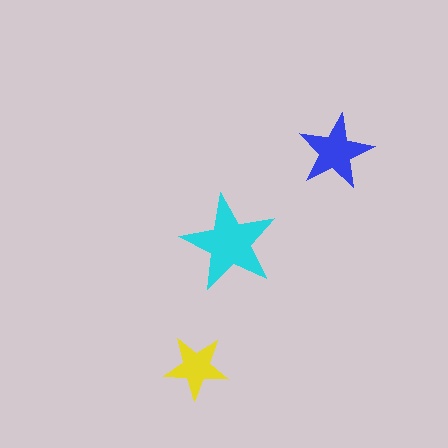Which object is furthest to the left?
The yellow star is leftmost.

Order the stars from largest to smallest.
the cyan one, the blue one, the yellow one.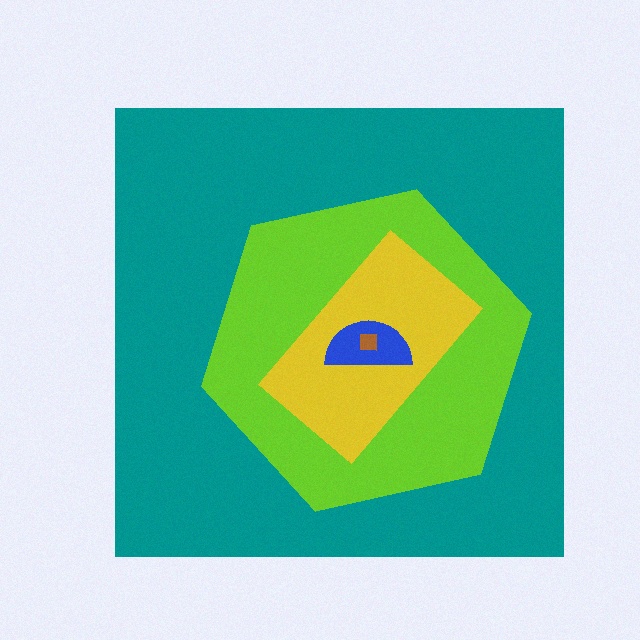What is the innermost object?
The brown square.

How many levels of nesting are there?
5.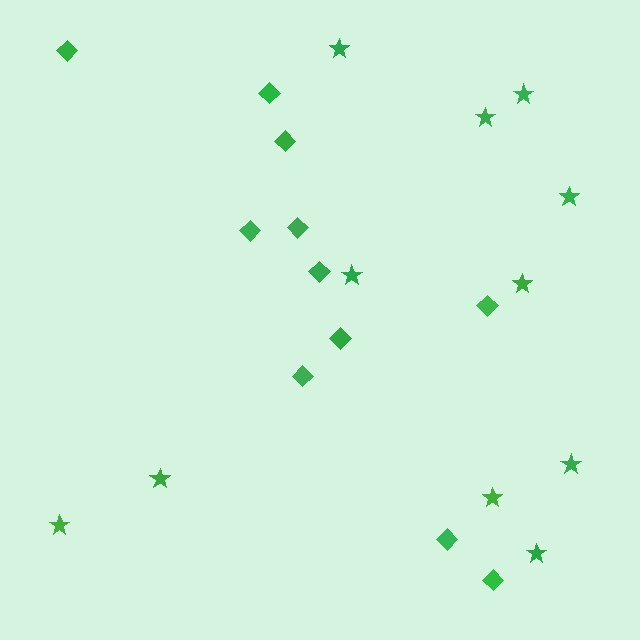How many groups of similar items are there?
There are 2 groups: one group of stars (11) and one group of diamonds (11).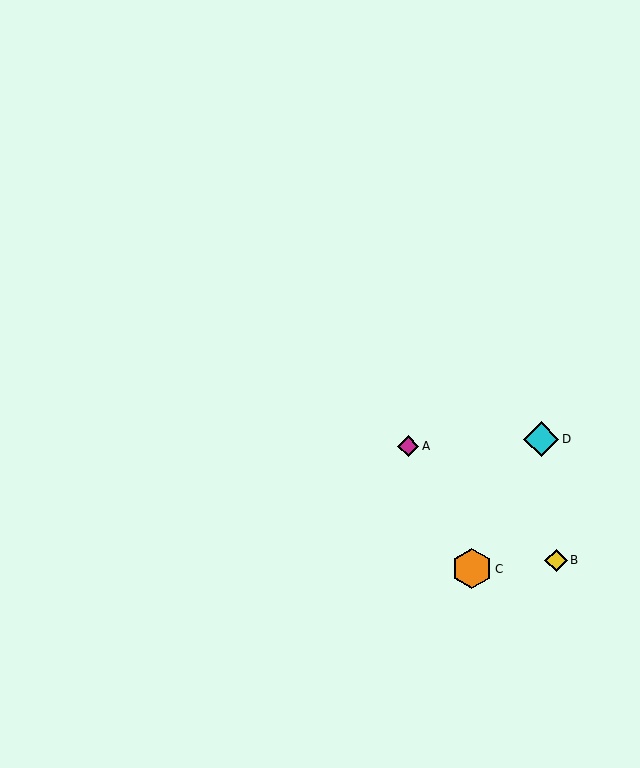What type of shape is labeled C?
Shape C is an orange hexagon.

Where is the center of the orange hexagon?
The center of the orange hexagon is at (472, 569).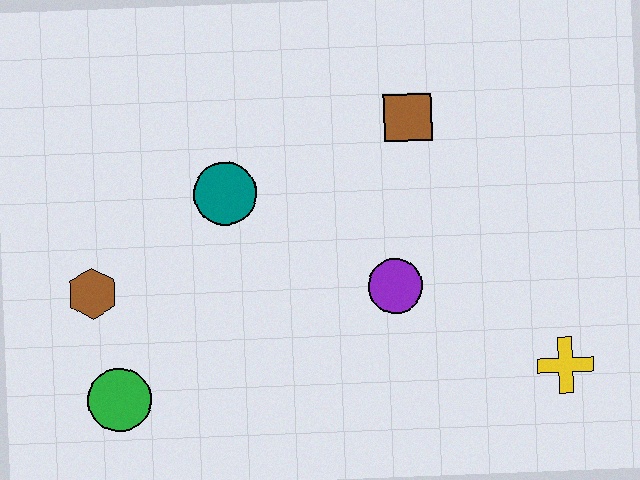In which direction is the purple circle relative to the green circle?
The purple circle is to the right of the green circle.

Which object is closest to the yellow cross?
The purple circle is closest to the yellow cross.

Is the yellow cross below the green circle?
No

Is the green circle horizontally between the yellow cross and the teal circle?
No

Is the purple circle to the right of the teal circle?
Yes